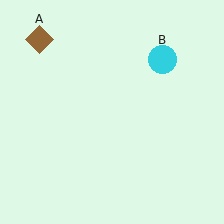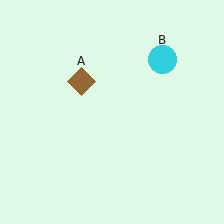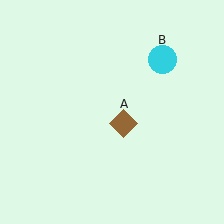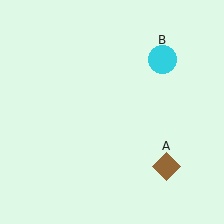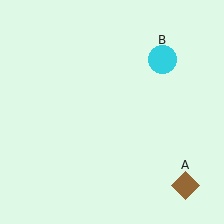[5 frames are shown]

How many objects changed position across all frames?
1 object changed position: brown diamond (object A).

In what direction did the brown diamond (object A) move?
The brown diamond (object A) moved down and to the right.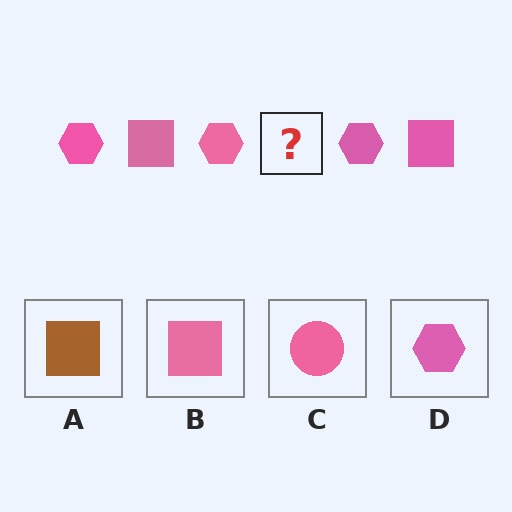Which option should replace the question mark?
Option B.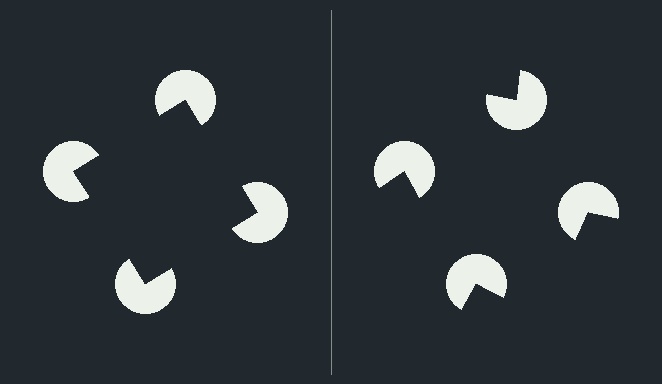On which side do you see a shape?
An illusory square appears on the left side. On the right side the wedge cuts are rotated, so no coherent shape forms.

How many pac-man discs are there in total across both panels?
8 — 4 on each side.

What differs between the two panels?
The pac-man discs are positioned identically on both sides; only the wedge orientations differ. On the left they align to a square; on the right they are misaligned.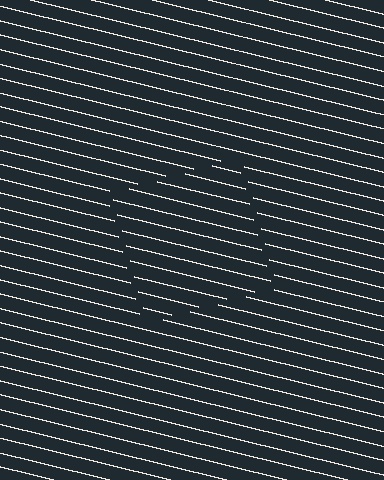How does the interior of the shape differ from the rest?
The interior of the shape contains the same grating, shifted by half a period — the contour is defined by the phase discontinuity where line-ends from the inner and outer gratings abut.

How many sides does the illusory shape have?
4 sides — the line-ends trace a square.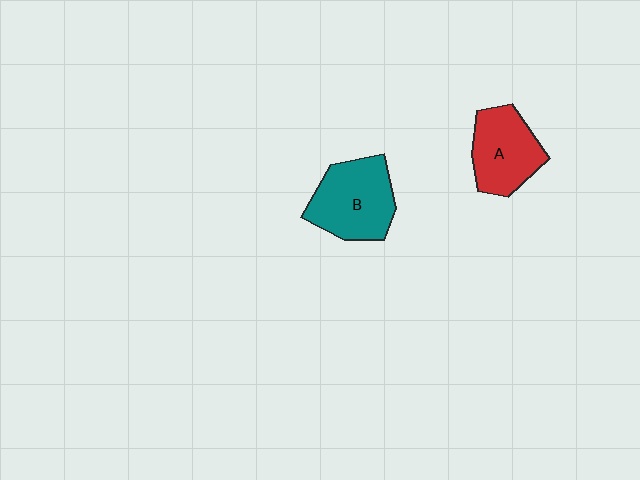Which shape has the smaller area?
Shape A (red).